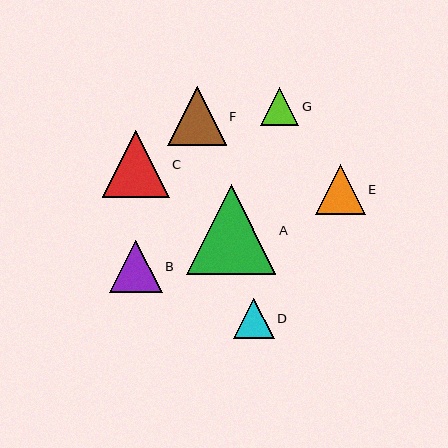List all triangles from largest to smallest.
From largest to smallest: A, C, F, B, E, D, G.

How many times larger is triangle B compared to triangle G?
Triangle B is approximately 1.4 times the size of triangle G.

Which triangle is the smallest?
Triangle G is the smallest with a size of approximately 38 pixels.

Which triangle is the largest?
Triangle A is the largest with a size of approximately 90 pixels.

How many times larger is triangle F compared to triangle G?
Triangle F is approximately 1.5 times the size of triangle G.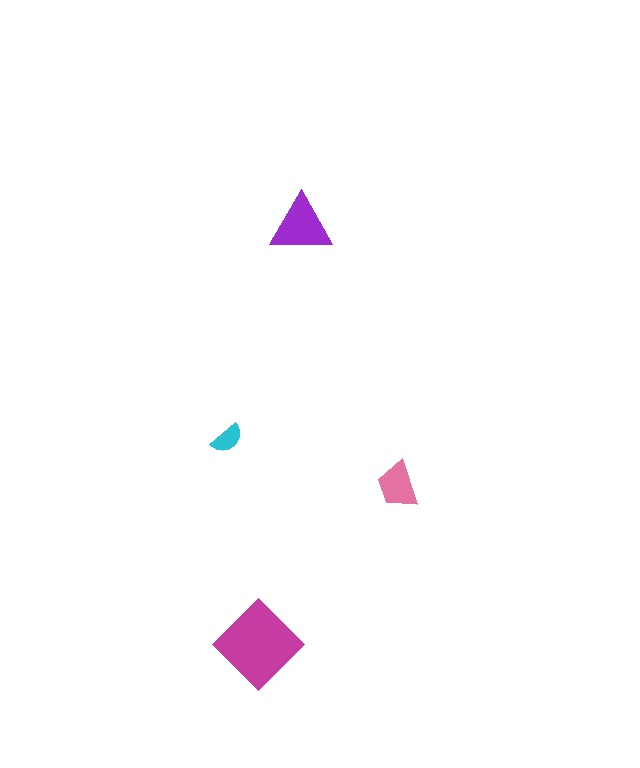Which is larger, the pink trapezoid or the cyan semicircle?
The pink trapezoid.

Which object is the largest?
The magenta diamond.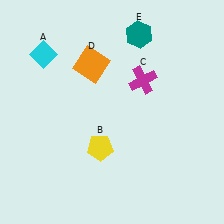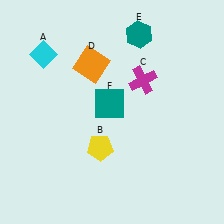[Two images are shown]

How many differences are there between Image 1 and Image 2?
There is 1 difference between the two images.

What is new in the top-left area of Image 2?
A teal square (F) was added in the top-left area of Image 2.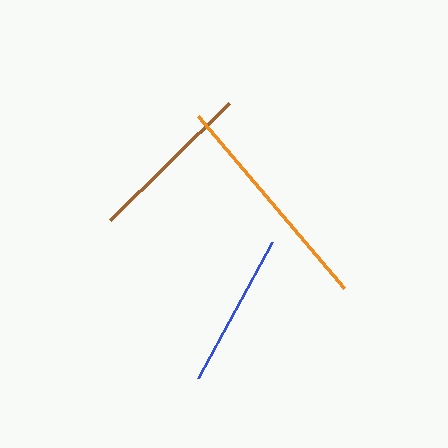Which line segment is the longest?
The orange line is the longest at approximately 225 pixels.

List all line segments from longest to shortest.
From longest to shortest: orange, brown, blue.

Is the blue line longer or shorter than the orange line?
The orange line is longer than the blue line.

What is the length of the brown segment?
The brown segment is approximately 168 pixels long.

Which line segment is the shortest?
The blue line is the shortest at approximately 155 pixels.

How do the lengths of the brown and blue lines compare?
The brown and blue lines are approximately the same length.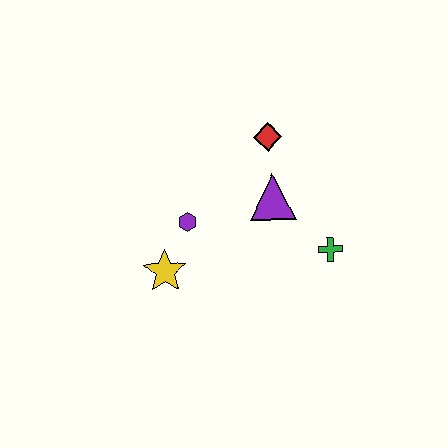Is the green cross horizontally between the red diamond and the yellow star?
No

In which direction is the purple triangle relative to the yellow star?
The purple triangle is to the right of the yellow star.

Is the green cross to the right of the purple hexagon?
Yes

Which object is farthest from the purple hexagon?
The green cross is farthest from the purple hexagon.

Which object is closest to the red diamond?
The purple triangle is closest to the red diamond.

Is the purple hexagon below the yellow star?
No